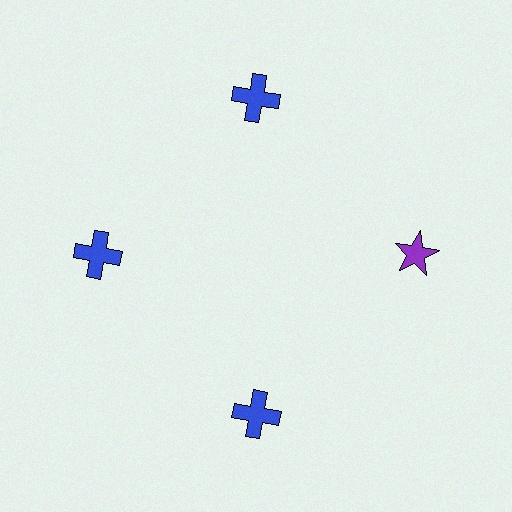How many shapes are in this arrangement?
There are 4 shapes arranged in a ring pattern.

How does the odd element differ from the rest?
It differs in both color (purple instead of blue) and shape (star instead of cross).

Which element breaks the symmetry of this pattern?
The purple star at roughly the 3 o'clock position breaks the symmetry. All other shapes are blue crosses.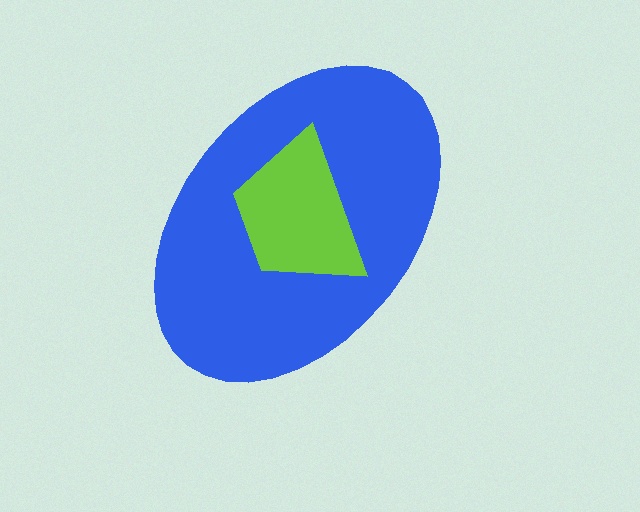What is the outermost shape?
The blue ellipse.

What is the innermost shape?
The lime trapezoid.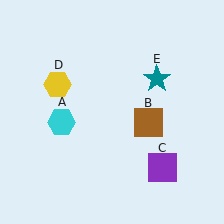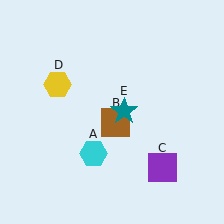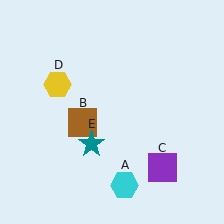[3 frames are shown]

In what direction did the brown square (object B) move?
The brown square (object B) moved left.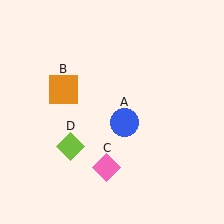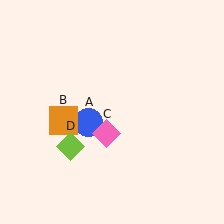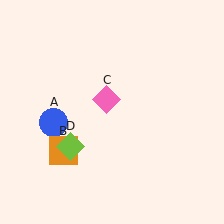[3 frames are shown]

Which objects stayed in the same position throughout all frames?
Lime diamond (object D) remained stationary.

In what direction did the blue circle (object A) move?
The blue circle (object A) moved left.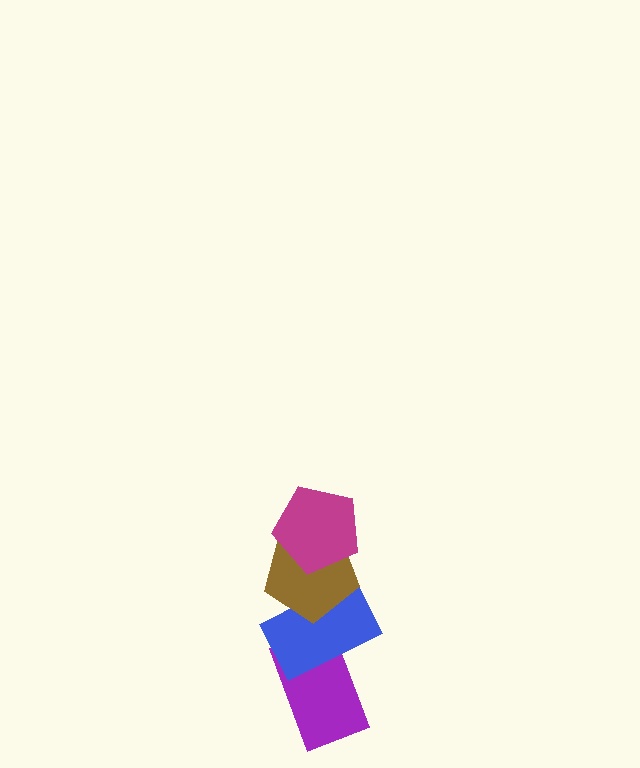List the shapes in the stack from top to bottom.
From top to bottom: the magenta pentagon, the brown pentagon, the blue rectangle, the purple rectangle.